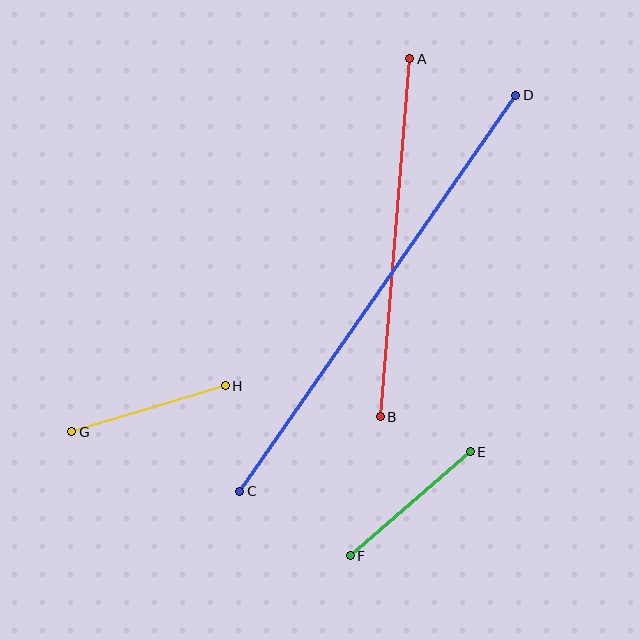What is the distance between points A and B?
The distance is approximately 359 pixels.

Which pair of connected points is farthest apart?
Points C and D are farthest apart.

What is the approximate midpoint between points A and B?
The midpoint is at approximately (395, 238) pixels.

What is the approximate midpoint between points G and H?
The midpoint is at approximately (149, 409) pixels.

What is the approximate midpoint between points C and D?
The midpoint is at approximately (378, 293) pixels.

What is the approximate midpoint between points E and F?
The midpoint is at approximately (410, 504) pixels.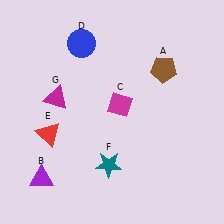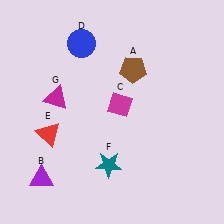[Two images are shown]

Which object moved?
The brown pentagon (A) moved left.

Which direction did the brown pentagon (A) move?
The brown pentagon (A) moved left.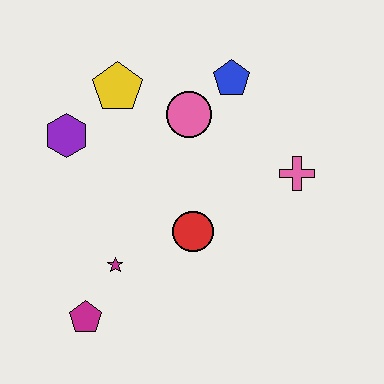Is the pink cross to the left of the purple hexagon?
No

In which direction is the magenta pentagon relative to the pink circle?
The magenta pentagon is below the pink circle.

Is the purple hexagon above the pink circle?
No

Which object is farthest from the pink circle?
The magenta pentagon is farthest from the pink circle.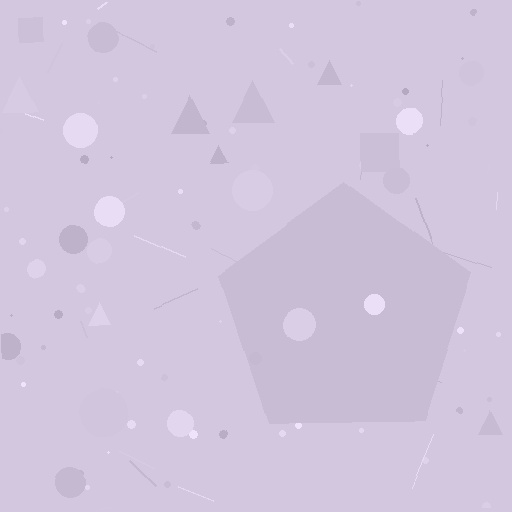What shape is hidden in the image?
A pentagon is hidden in the image.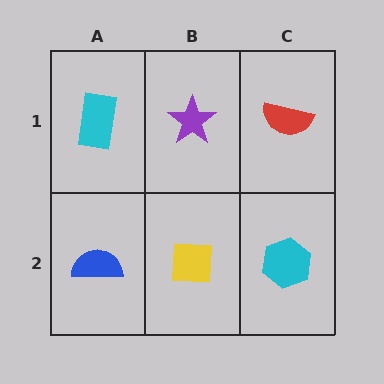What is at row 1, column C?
A red semicircle.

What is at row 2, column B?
A yellow square.